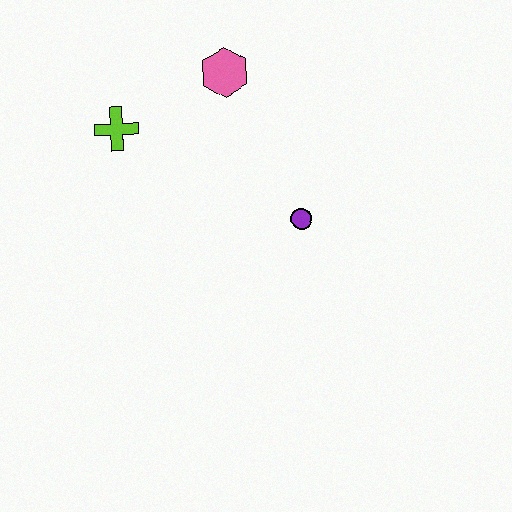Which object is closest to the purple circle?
The pink hexagon is closest to the purple circle.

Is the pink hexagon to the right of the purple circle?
No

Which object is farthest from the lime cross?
The purple circle is farthest from the lime cross.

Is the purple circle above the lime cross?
No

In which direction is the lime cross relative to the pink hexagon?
The lime cross is to the left of the pink hexagon.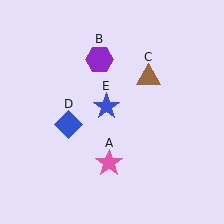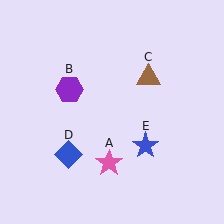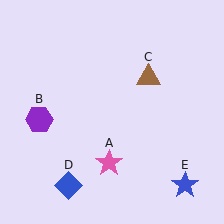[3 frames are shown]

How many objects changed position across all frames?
3 objects changed position: purple hexagon (object B), blue diamond (object D), blue star (object E).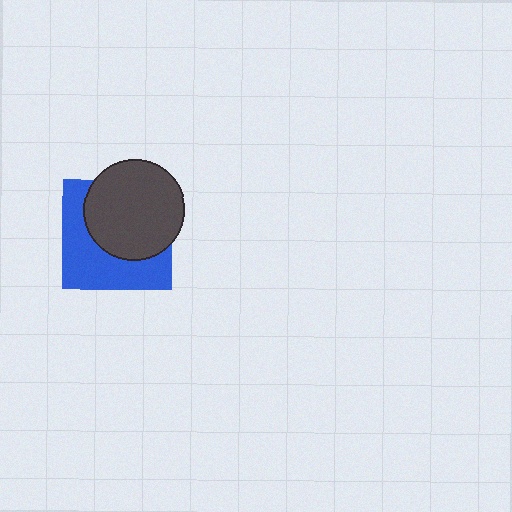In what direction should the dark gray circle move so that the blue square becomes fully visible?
The dark gray circle should move toward the upper-right. That is the shortest direction to clear the overlap and leave the blue square fully visible.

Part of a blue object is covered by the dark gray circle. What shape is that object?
It is a square.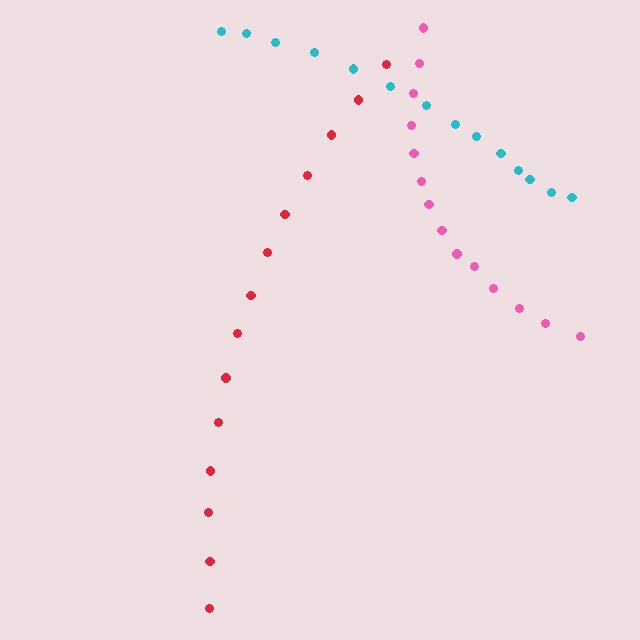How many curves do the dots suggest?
There are 3 distinct paths.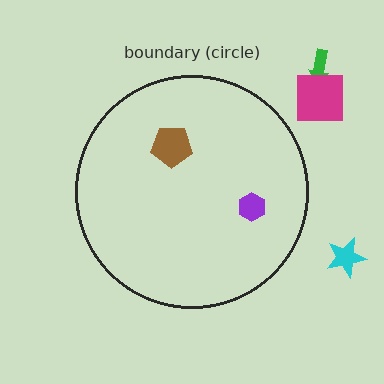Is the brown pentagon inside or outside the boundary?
Inside.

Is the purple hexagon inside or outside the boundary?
Inside.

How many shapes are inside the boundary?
2 inside, 3 outside.